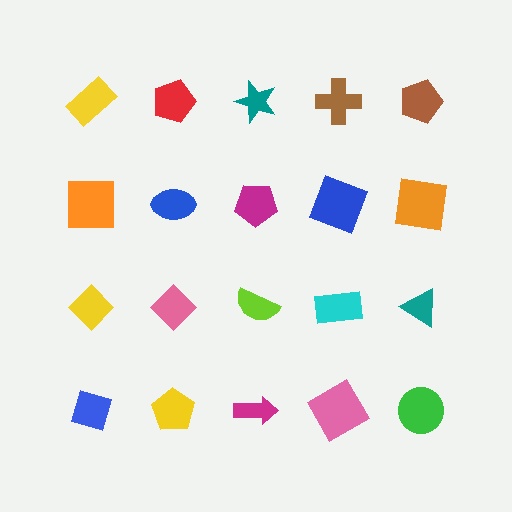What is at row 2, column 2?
A blue ellipse.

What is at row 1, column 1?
A yellow rectangle.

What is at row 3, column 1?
A yellow diamond.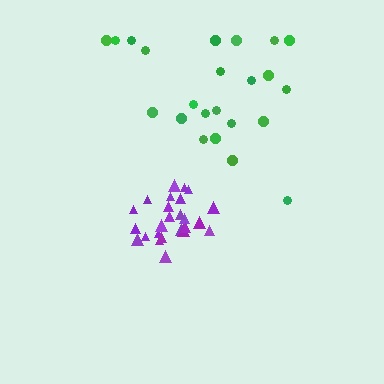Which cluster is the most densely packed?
Purple.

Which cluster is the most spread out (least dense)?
Green.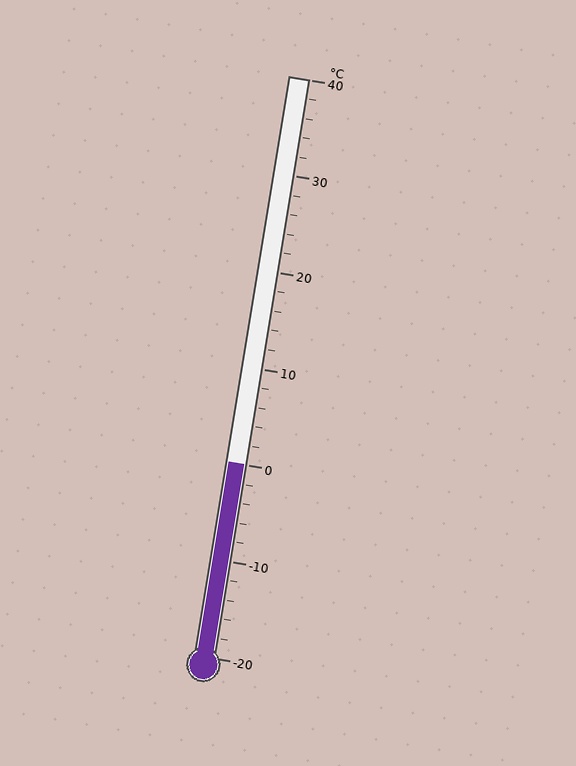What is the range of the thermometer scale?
The thermometer scale ranges from -20°C to 40°C.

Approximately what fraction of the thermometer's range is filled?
The thermometer is filled to approximately 35% of its range.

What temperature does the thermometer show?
The thermometer shows approximately 0°C.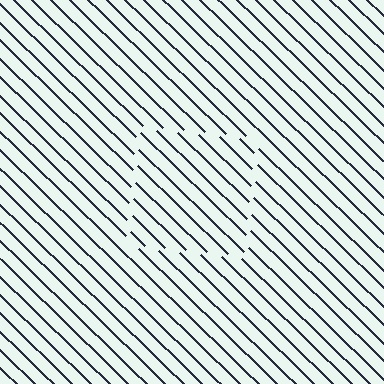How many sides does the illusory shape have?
4 sides — the line-ends trace a square.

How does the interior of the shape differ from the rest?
The interior of the shape contains the same grating, shifted by half a period — the contour is defined by the phase discontinuity where line-ends from the inner and outer gratings abut.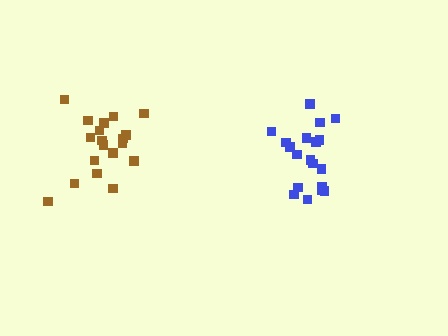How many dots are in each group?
Group 1: 20 dots, Group 2: 19 dots (39 total).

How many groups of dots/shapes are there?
There are 2 groups.